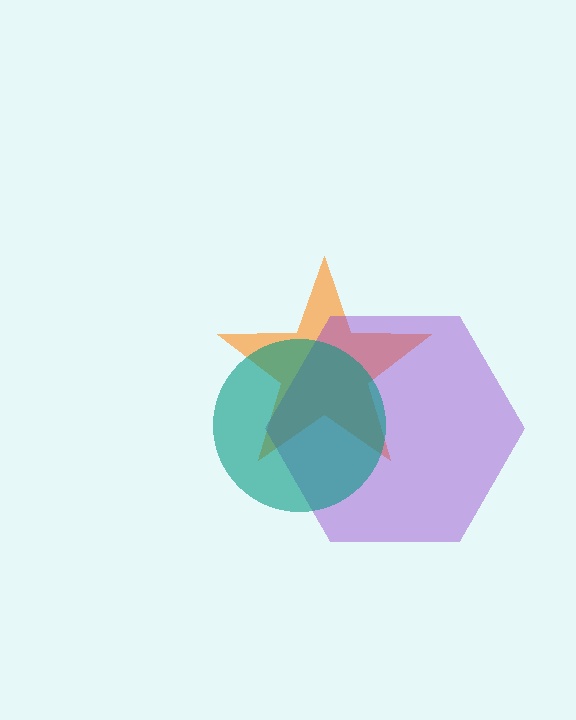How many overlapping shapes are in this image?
There are 3 overlapping shapes in the image.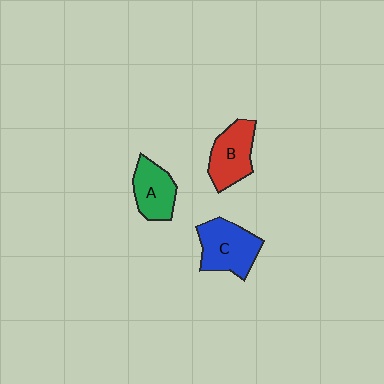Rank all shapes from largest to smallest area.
From largest to smallest: C (blue), B (red), A (green).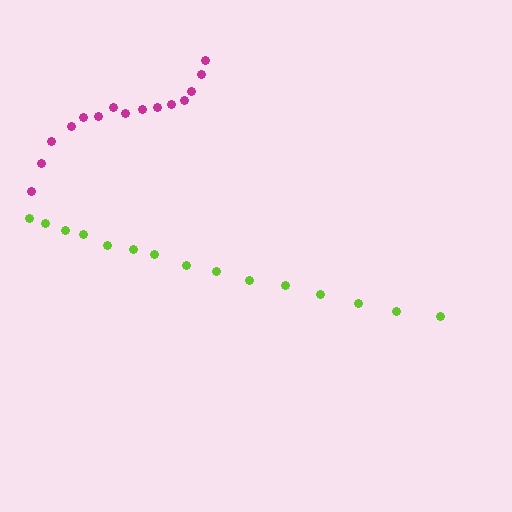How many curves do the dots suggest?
There are 2 distinct paths.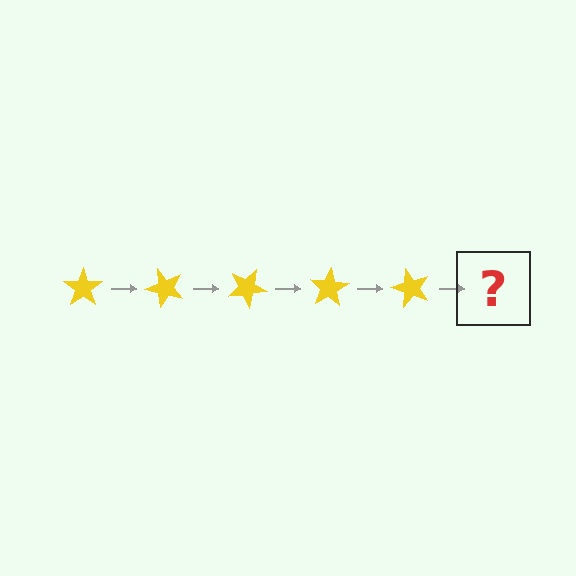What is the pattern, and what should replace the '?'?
The pattern is that the star rotates 50 degrees each step. The '?' should be a yellow star rotated 250 degrees.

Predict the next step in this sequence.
The next step is a yellow star rotated 250 degrees.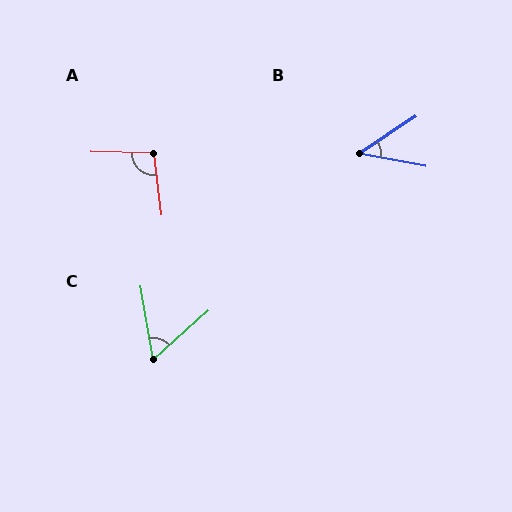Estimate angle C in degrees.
Approximately 58 degrees.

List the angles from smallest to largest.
B (44°), C (58°), A (98°).